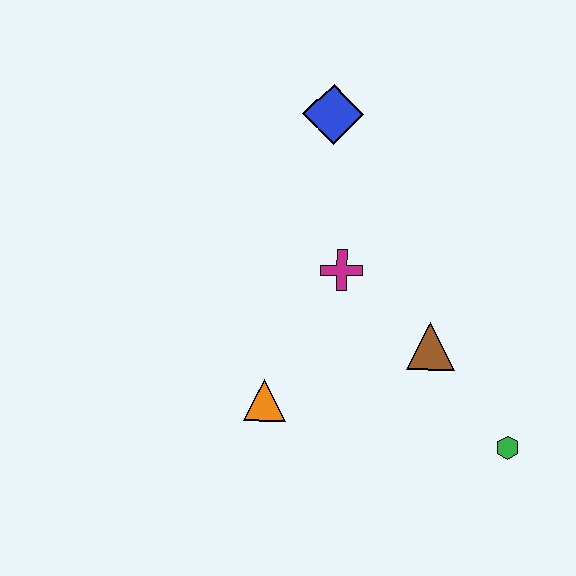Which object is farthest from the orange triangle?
The blue diamond is farthest from the orange triangle.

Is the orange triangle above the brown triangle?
No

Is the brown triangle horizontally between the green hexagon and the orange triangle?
Yes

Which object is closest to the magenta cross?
The brown triangle is closest to the magenta cross.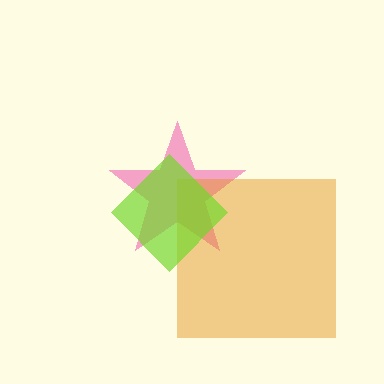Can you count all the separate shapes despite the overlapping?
Yes, there are 3 separate shapes.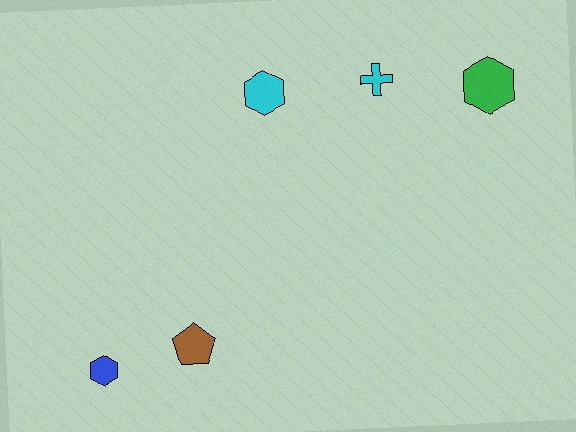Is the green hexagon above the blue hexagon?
Yes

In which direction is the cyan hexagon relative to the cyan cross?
The cyan hexagon is to the left of the cyan cross.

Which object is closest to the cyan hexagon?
The cyan cross is closest to the cyan hexagon.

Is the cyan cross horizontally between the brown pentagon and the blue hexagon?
No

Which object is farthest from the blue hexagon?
The green hexagon is farthest from the blue hexagon.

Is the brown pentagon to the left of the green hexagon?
Yes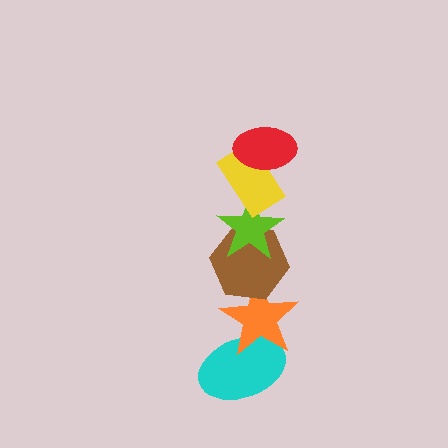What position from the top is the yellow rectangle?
The yellow rectangle is 2nd from the top.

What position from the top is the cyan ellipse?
The cyan ellipse is 6th from the top.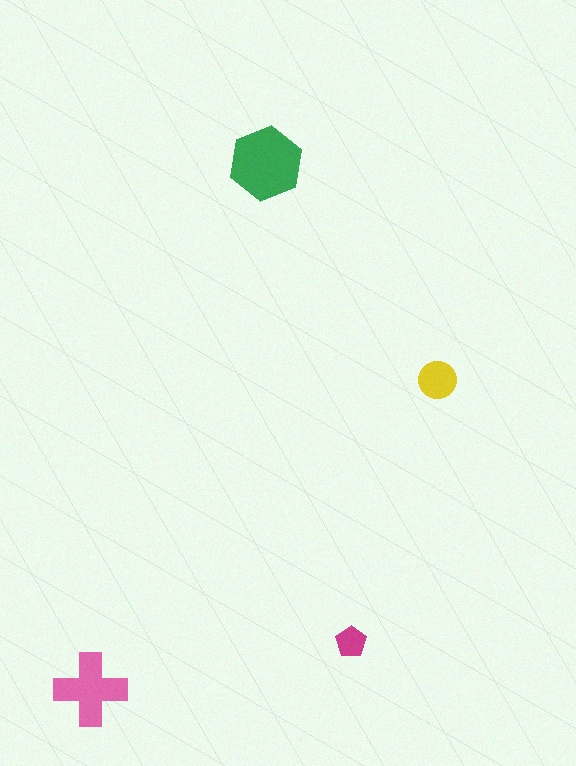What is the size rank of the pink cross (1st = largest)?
2nd.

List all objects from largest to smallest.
The green hexagon, the pink cross, the yellow circle, the magenta pentagon.